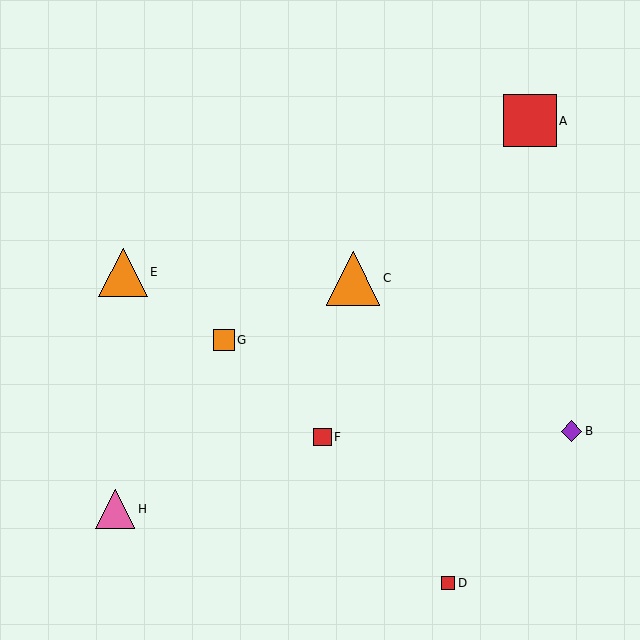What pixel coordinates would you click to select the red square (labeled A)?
Click at (530, 121) to select the red square A.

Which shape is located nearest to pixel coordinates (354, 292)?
The orange triangle (labeled C) at (353, 279) is nearest to that location.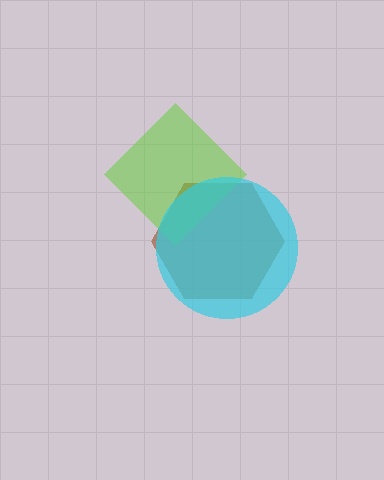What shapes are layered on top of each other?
The layered shapes are: a brown hexagon, a lime diamond, a cyan circle.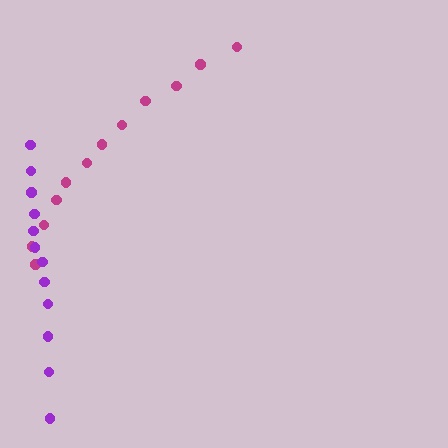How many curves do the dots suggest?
There are 2 distinct paths.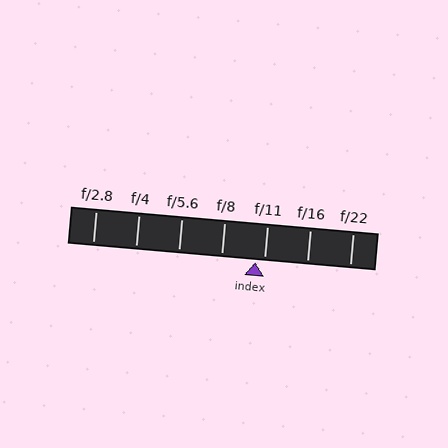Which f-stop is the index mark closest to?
The index mark is closest to f/11.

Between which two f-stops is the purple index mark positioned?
The index mark is between f/8 and f/11.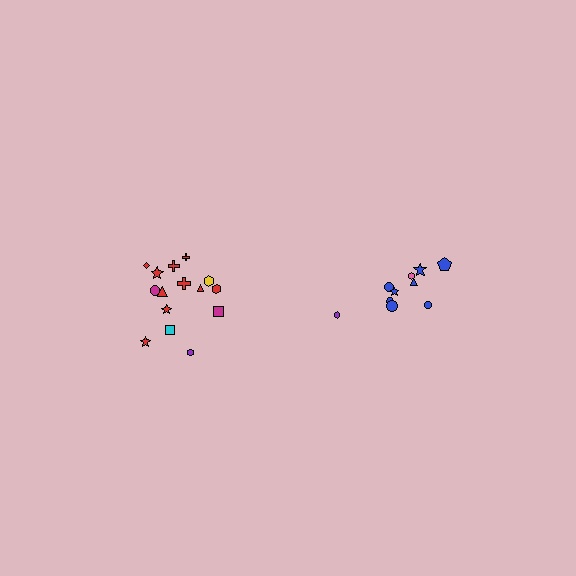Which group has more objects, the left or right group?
The left group.